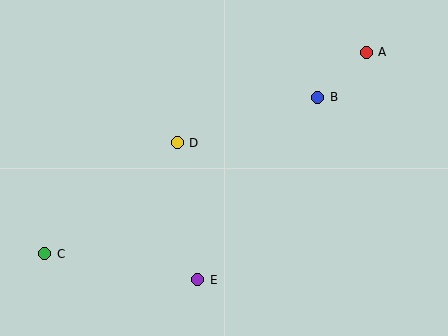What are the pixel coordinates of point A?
Point A is at (366, 52).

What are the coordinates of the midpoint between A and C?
The midpoint between A and C is at (205, 153).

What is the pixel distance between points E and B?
The distance between E and B is 218 pixels.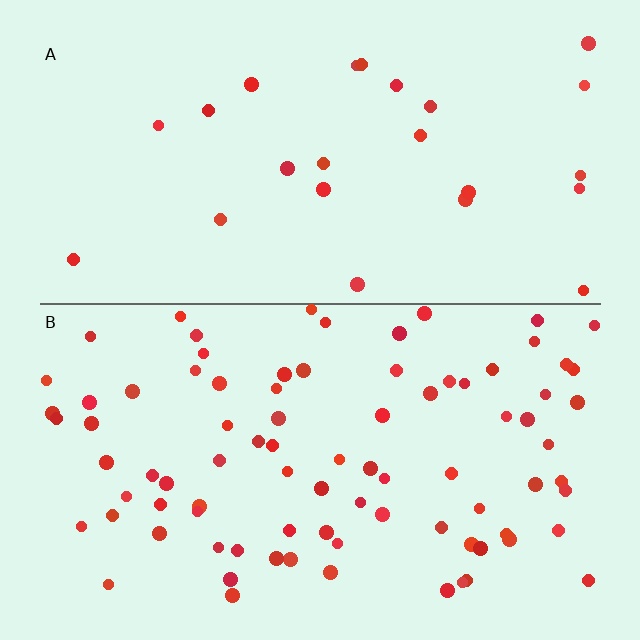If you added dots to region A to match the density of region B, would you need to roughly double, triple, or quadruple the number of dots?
Approximately quadruple.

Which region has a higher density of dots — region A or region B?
B (the bottom).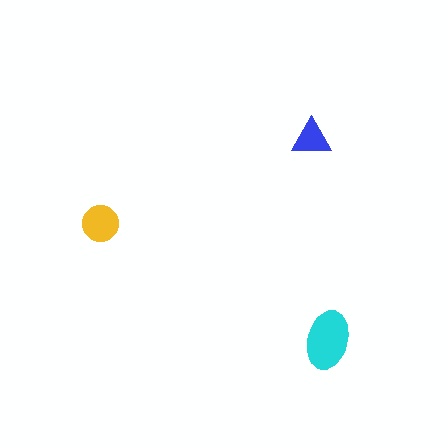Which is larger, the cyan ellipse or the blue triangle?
The cyan ellipse.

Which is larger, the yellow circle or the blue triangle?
The yellow circle.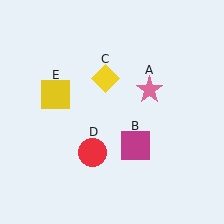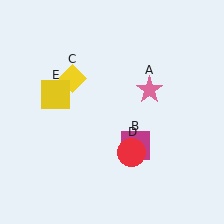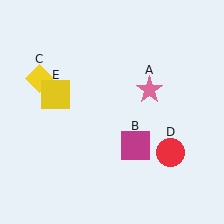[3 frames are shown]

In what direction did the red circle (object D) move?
The red circle (object D) moved right.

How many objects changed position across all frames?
2 objects changed position: yellow diamond (object C), red circle (object D).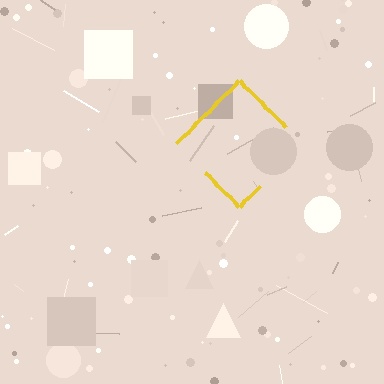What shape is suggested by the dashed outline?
The dashed outline suggests a diamond.